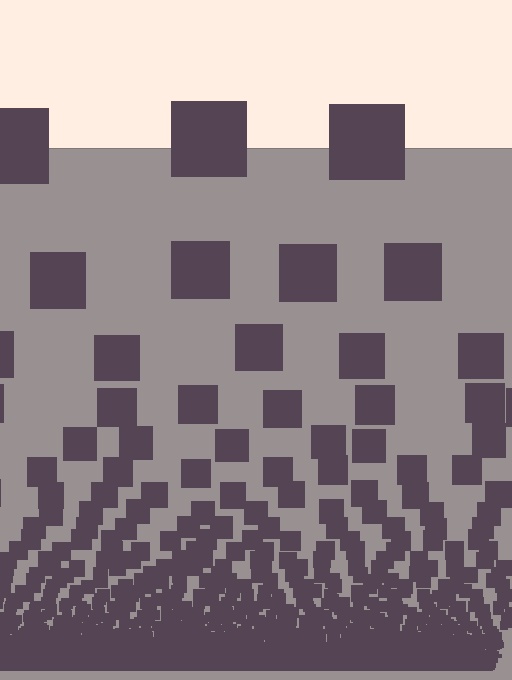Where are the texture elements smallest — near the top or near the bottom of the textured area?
Near the bottom.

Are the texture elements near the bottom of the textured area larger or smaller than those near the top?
Smaller. The gradient is inverted — elements near the bottom are smaller and denser.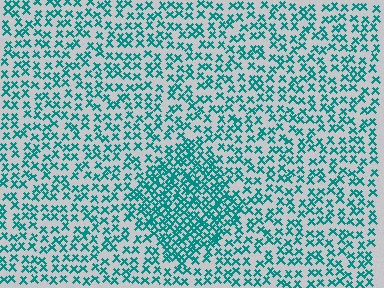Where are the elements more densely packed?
The elements are more densely packed inside the diamond boundary.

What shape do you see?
I see a diamond.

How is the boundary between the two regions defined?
The boundary is defined by a change in element density (approximately 2.0x ratio). All elements are the same color, size, and shape.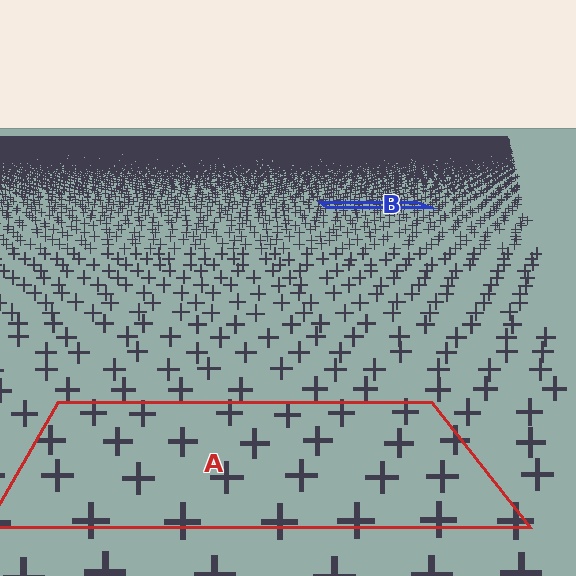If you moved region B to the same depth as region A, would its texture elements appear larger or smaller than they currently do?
They would appear larger. At a closer depth, the same texture elements are projected at a bigger on-screen size.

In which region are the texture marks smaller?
The texture marks are smaller in region B, because it is farther away.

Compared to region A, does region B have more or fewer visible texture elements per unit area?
Region B has more texture elements per unit area — they are packed more densely because it is farther away.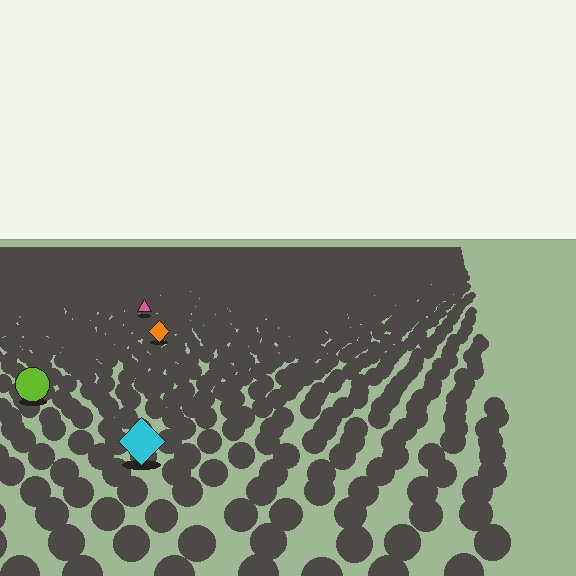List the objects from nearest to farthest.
From nearest to farthest: the cyan diamond, the lime circle, the orange diamond, the pink triangle.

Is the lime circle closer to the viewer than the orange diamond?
Yes. The lime circle is closer — you can tell from the texture gradient: the ground texture is coarser near it.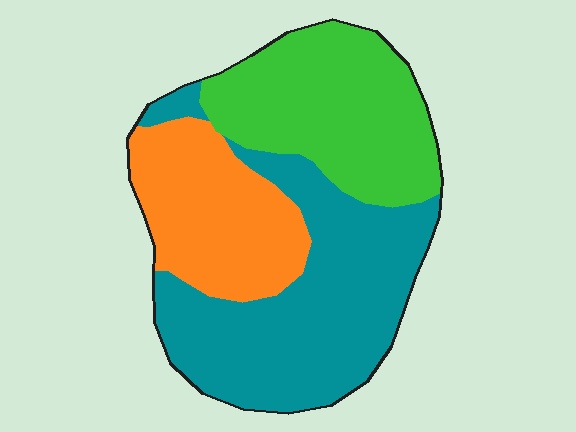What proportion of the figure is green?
Green takes up about one third (1/3) of the figure.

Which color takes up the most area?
Teal, at roughly 45%.